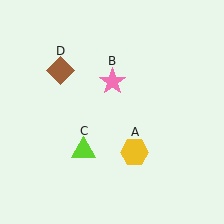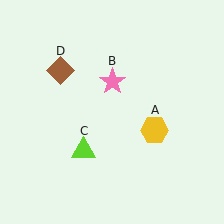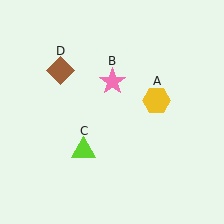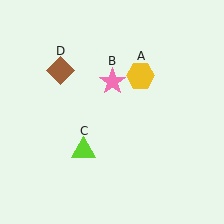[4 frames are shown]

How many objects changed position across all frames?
1 object changed position: yellow hexagon (object A).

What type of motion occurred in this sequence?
The yellow hexagon (object A) rotated counterclockwise around the center of the scene.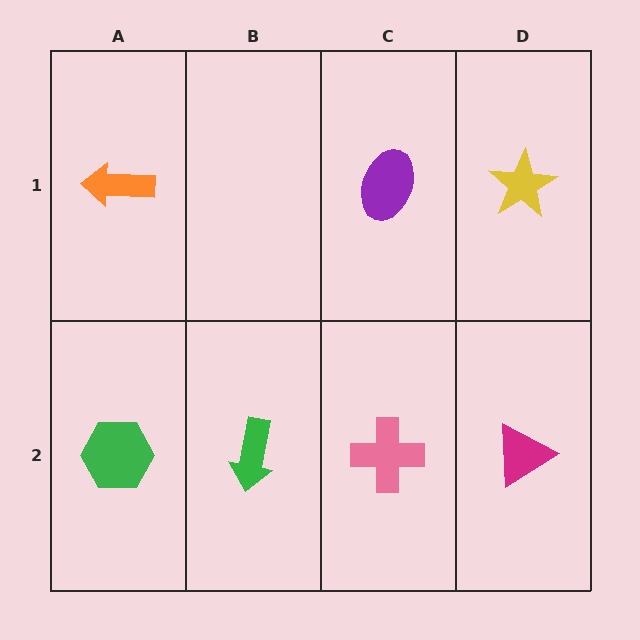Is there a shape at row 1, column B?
No, that cell is empty.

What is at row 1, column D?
A yellow star.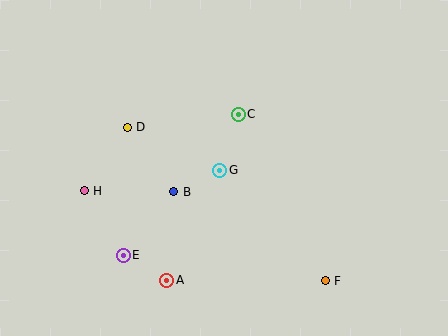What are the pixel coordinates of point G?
Point G is at (220, 170).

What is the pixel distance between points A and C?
The distance between A and C is 181 pixels.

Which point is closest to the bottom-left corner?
Point E is closest to the bottom-left corner.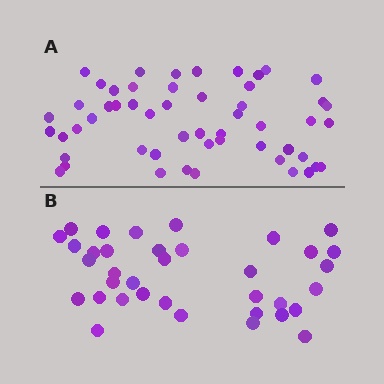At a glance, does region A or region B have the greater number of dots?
Region A (the top region) has more dots.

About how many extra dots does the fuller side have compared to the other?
Region A has approximately 15 more dots than region B.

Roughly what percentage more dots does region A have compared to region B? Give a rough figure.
About 45% more.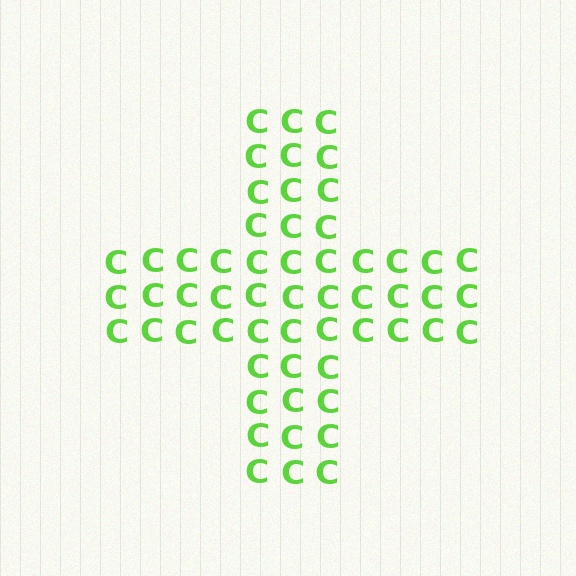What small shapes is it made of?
It is made of small letter C's.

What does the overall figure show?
The overall figure shows a cross.